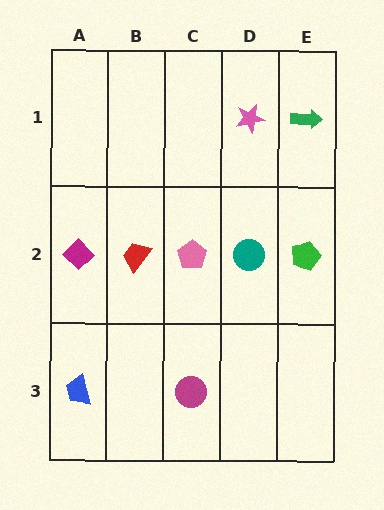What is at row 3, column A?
A blue trapezoid.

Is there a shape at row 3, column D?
No, that cell is empty.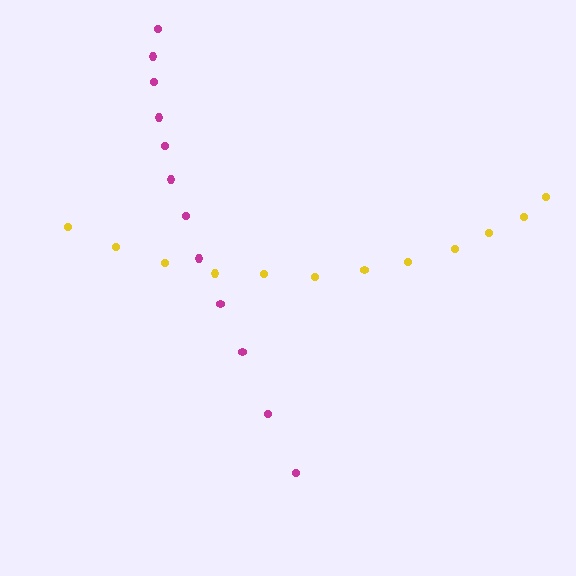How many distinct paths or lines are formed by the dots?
There are 2 distinct paths.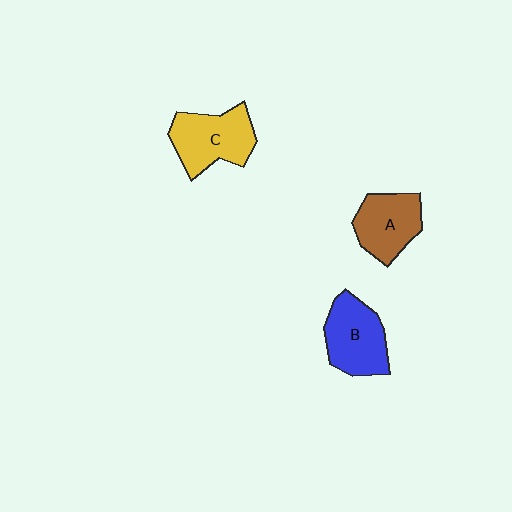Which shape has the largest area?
Shape C (yellow).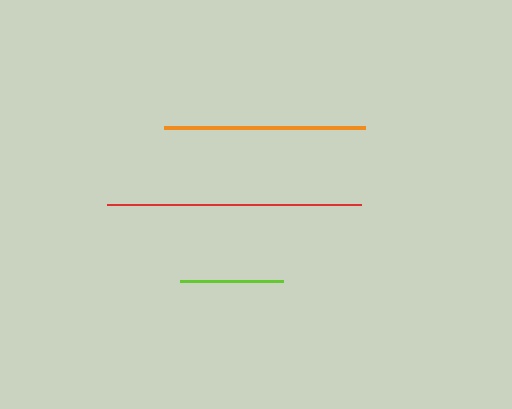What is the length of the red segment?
The red segment is approximately 254 pixels long.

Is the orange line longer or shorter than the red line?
The red line is longer than the orange line.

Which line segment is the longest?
The red line is the longest at approximately 254 pixels.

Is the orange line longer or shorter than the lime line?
The orange line is longer than the lime line.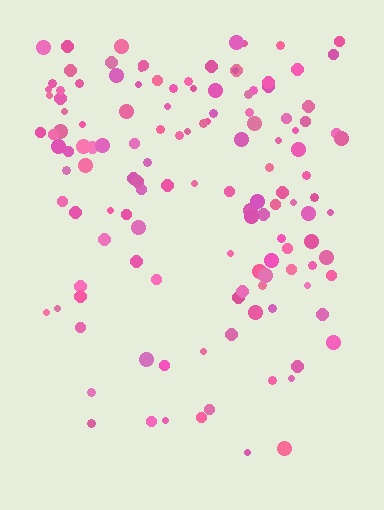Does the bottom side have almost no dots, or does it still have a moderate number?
Still a moderate number, just noticeably fewer than the top.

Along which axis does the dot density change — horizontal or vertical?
Vertical.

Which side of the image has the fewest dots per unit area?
The bottom.